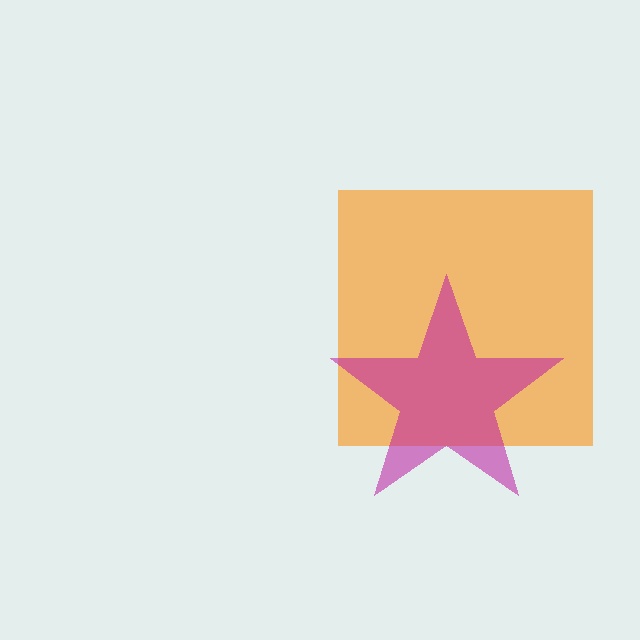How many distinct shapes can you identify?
There are 2 distinct shapes: an orange square, a magenta star.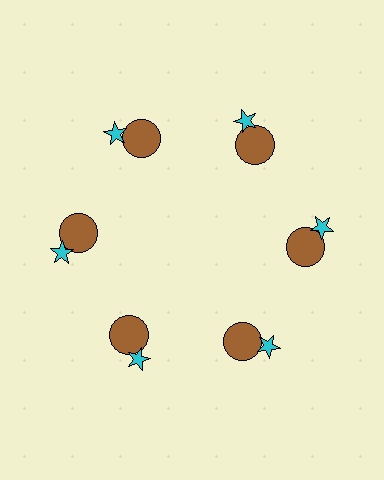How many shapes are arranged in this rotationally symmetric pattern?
There are 12 shapes, arranged in 6 groups of 2.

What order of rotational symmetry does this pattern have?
This pattern has 6-fold rotational symmetry.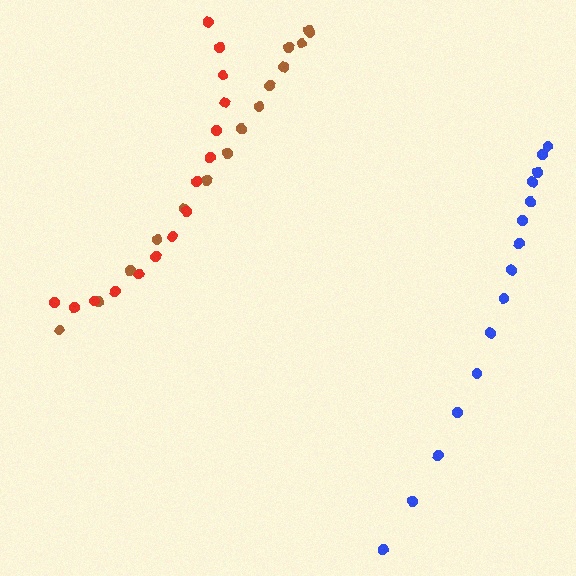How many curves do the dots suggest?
There are 3 distinct paths.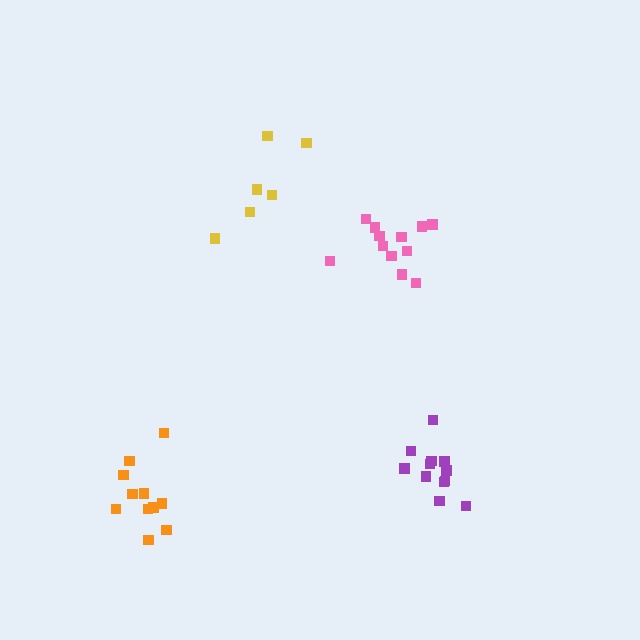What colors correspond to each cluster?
The clusters are colored: pink, purple, yellow, orange.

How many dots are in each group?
Group 1: 12 dots, Group 2: 12 dots, Group 3: 6 dots, Group 4: 11 dots (41 total).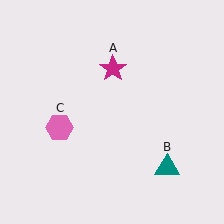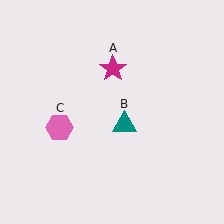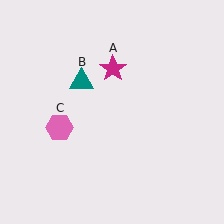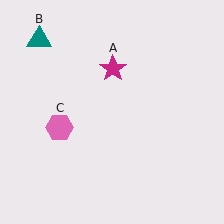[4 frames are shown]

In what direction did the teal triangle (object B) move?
The teal triangle (object B) moved up and to the left.